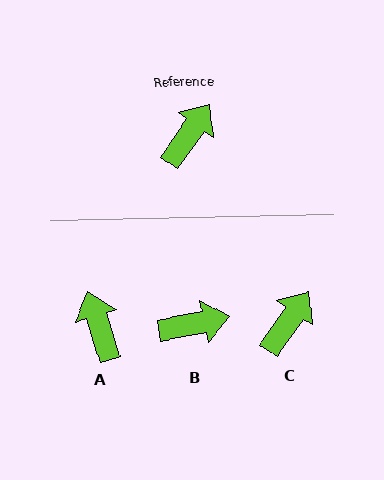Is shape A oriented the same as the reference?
No, it is off by about 53 degrees.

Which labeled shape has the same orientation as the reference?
C.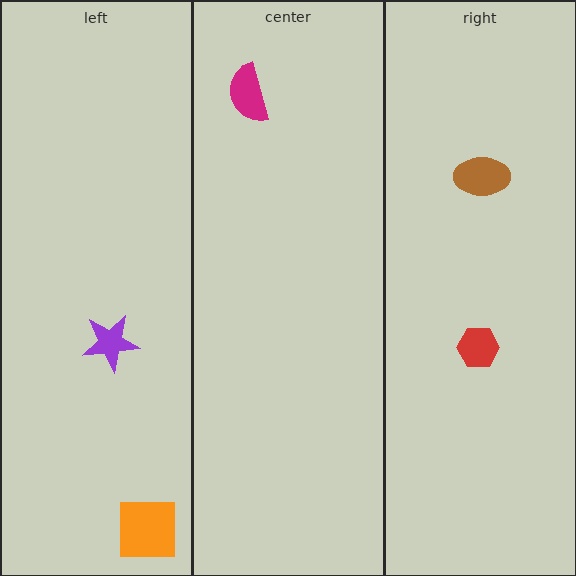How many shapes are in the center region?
1.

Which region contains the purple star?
The left region.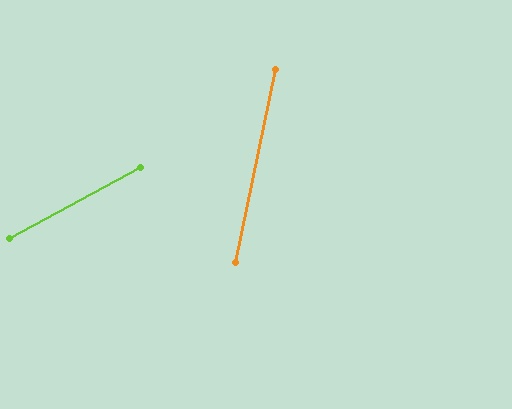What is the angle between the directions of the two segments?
Approximately 50 degrees.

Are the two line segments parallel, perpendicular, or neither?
Neither parallel nor perpendicular — they differ by about 50°.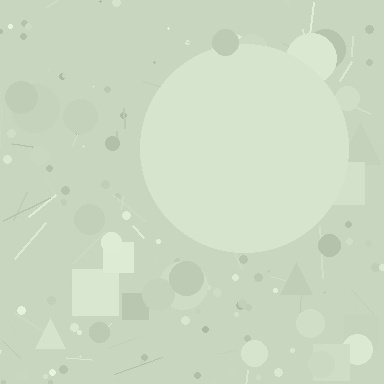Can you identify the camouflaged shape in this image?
The camouflaged shape is a circle.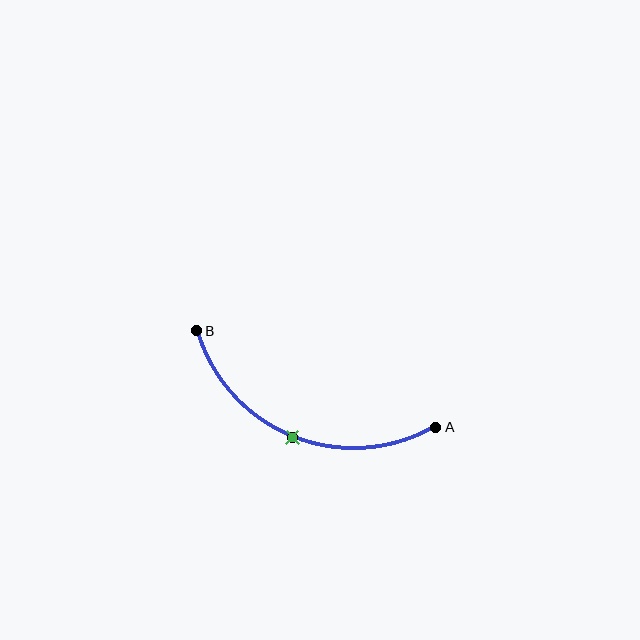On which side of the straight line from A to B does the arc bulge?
The arc bulges below the straight line connecting A and B.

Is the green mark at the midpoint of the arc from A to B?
Yes. The green mark lies on the arc at equal arc-length from both A and B — it is the arc midpoint.